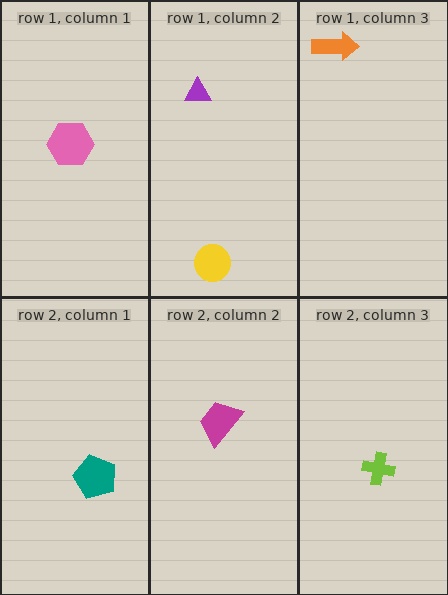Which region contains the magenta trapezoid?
The row 2, column 2 region.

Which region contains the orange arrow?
The row 1, column 3 region.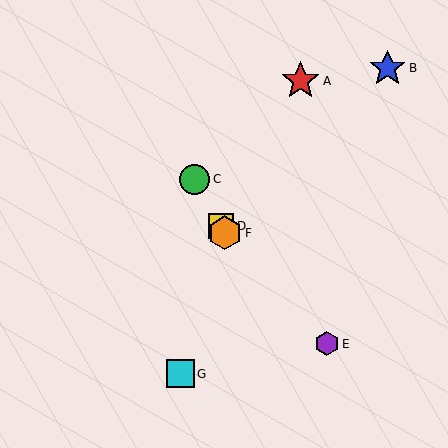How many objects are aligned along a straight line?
3 objects (C, D, F) are aligned along a straight line.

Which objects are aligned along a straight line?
Objects C, D, F are aligned along a straight line.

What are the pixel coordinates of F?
Object F is at (225, 233).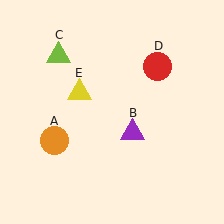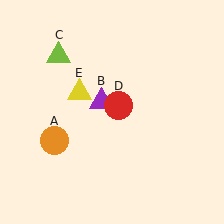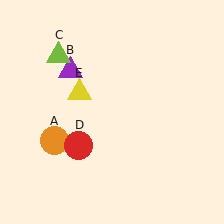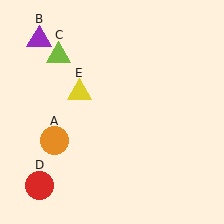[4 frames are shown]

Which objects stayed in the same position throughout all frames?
Orange circle (object A) and lime triangle (object C) and yellow triangle (object E) remained stationary.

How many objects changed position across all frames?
2 objects changed position: purple triangle (object B), red circle (object D).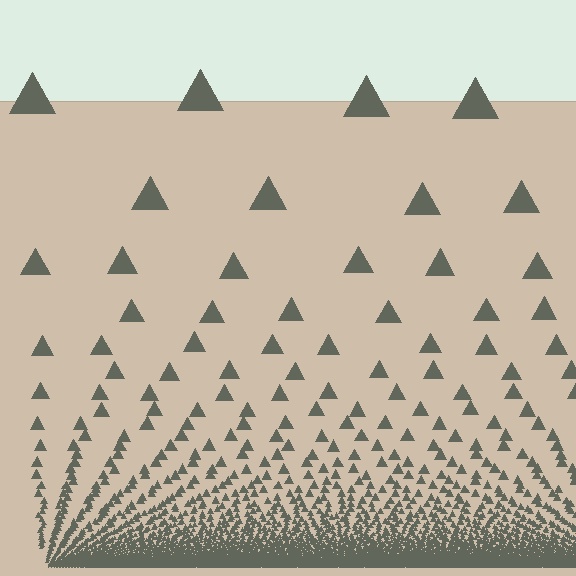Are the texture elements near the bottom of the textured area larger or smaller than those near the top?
Smaller. The gradient is inverted — elements near the bottom are smaller and denser.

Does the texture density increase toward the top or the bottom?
Density increases toward the bottom.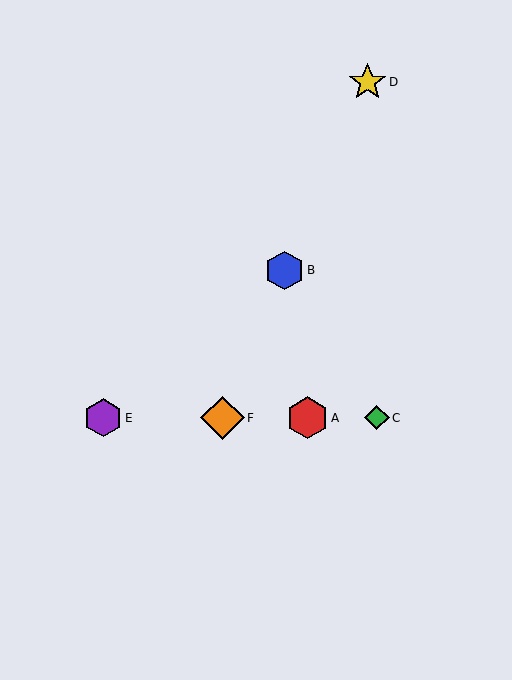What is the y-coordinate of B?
Object B is at y≈270.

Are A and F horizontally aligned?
Yes, both are at y≈418.